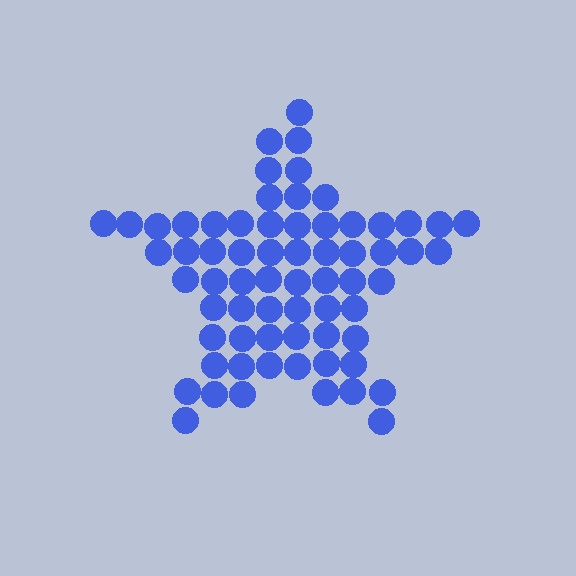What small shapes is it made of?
It is made of small circles.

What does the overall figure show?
The overall figure shows a star.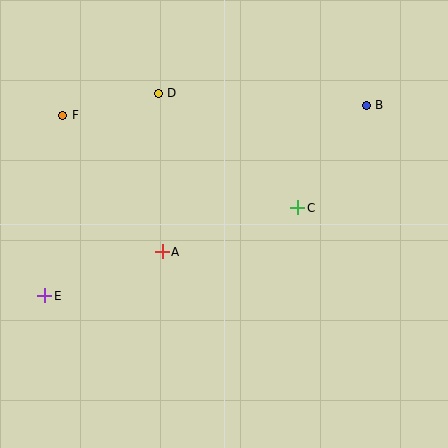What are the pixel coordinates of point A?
Point A is at (162, 252).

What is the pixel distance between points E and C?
The distance between E and C is 268 pixels.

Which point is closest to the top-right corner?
Point B is closest to the top-right corner.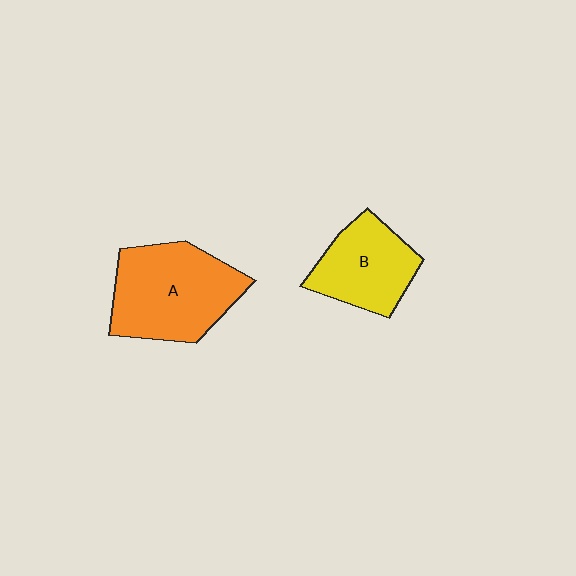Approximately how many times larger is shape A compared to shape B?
Approximately 1.4 times.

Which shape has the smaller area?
Shape B (yellow).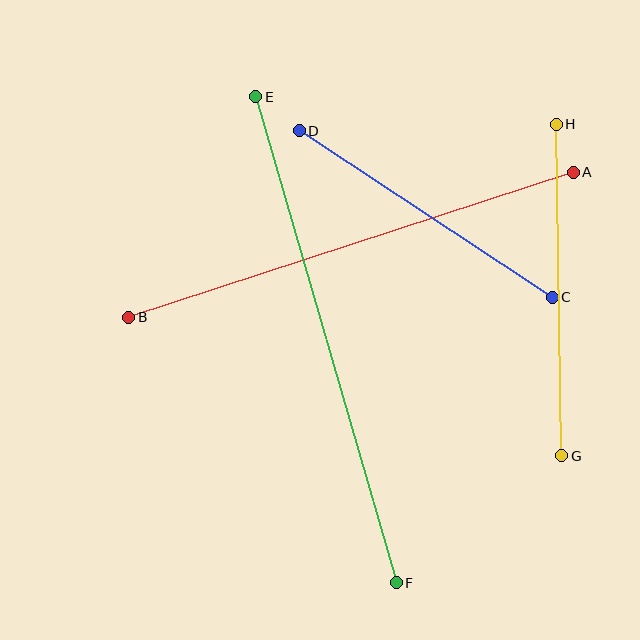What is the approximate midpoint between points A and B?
The midpoint is at approximately (351, 245) pixels.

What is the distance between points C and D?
The distance is approximately 303 pixels.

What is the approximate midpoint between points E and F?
The midpoint is at approximately (326, 340) pixels.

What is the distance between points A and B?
The distance is approximately 467 pixels.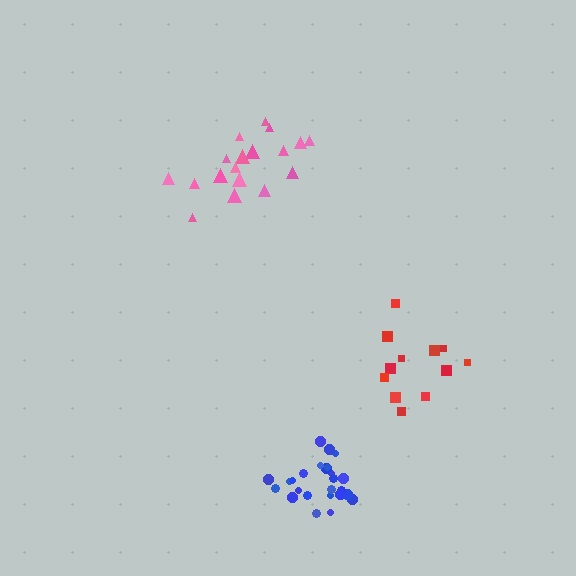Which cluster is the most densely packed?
Blue.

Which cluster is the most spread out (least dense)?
Red.